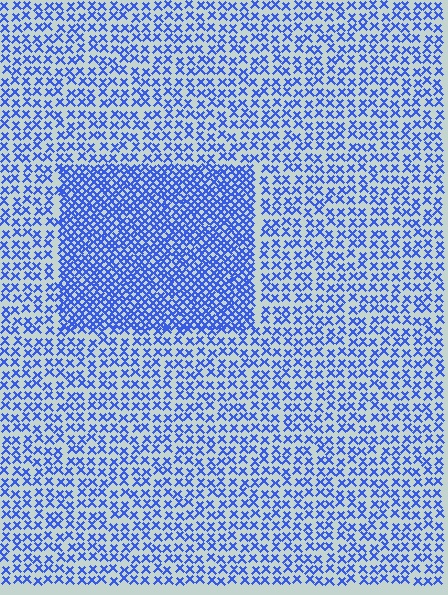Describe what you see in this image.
The image contains small blue elements arranged at two different densities. A rectangle-shaped region is visible where the elements are more densely packed than the surrounding area.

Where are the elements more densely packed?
The elements are more densely packed inside the rectangle boundary.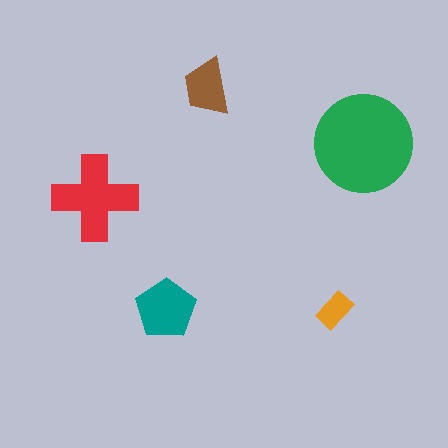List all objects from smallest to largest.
The orange rectangle, the brown trapezoid, the teal pentagon, the red cross, the green circle.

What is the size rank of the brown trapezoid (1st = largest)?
4th.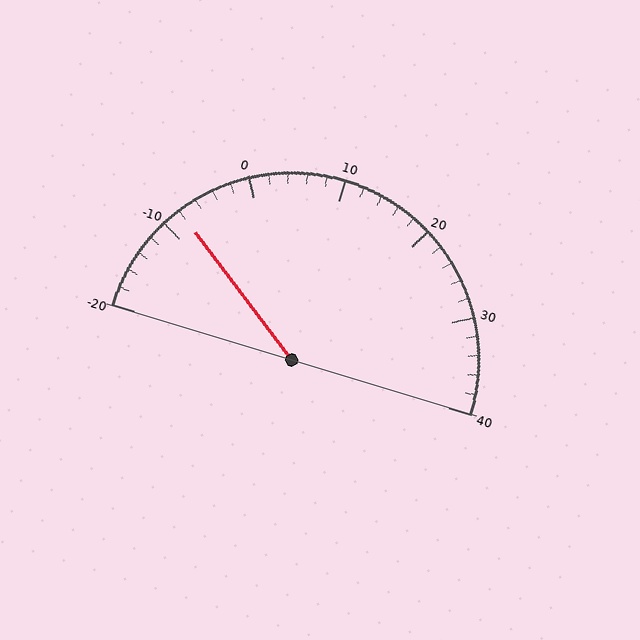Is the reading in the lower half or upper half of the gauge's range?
The reading is in the lower half of the range (-20 to 40).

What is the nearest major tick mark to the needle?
The nearest major tick mark is -10.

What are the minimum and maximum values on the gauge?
The gauge ranges from -20 to 40.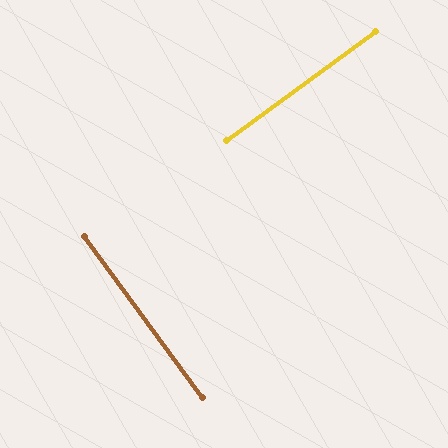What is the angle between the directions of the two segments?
Approximately 90 degrees.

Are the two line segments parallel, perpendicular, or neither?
Perpendicular — they meet at approximately 90°.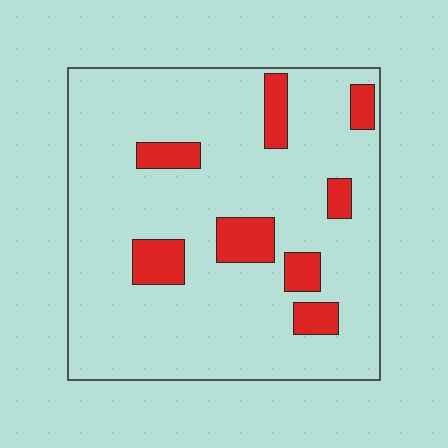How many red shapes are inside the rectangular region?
8.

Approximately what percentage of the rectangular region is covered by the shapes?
Approximately 15%.